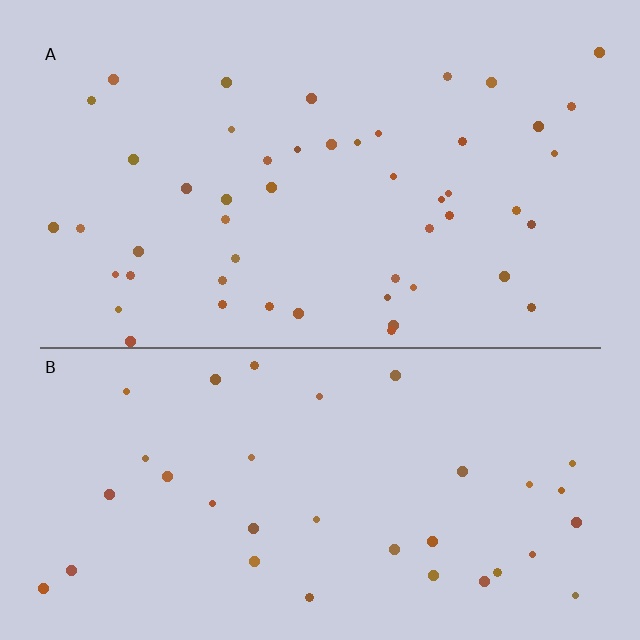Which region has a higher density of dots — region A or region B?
A (the top).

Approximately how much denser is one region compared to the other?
Approximately 1.4× — region A over region B.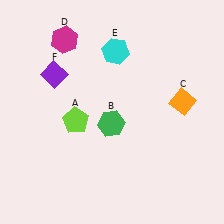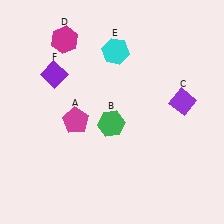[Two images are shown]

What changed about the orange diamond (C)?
In Image 1, C is orange. In Image 2, it changed to purple.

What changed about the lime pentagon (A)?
In Image 1, A is lime. In Image 2, it changed to magenta.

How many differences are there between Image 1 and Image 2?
There are 2 differences between the two images.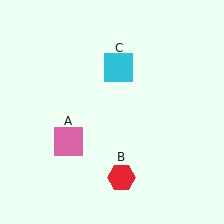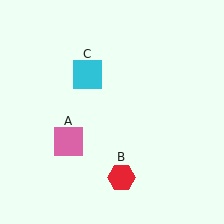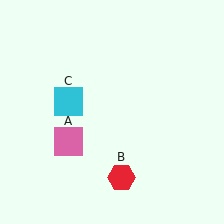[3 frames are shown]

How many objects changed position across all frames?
1 object changed position: cyan square (object C).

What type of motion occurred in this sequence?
The cyan square (object C) rotated counterclockwise around the center of the scene.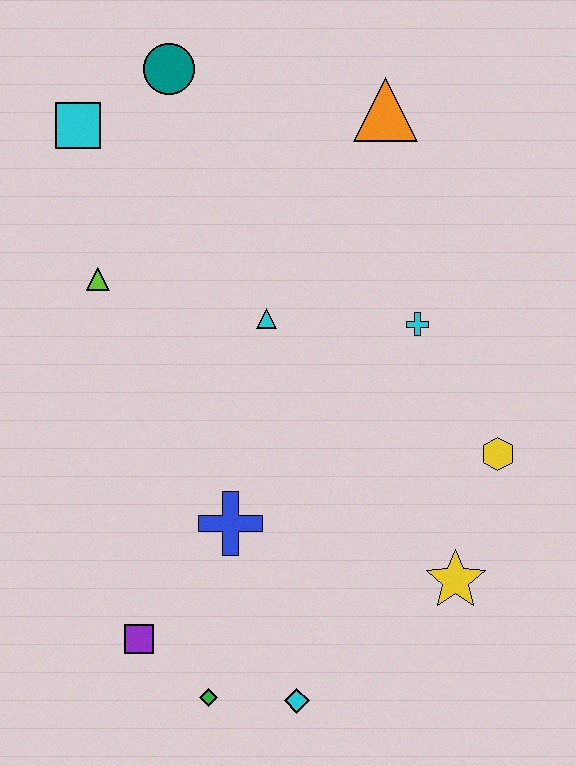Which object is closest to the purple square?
The green diamond is closest to the purple square.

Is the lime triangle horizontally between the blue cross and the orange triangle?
No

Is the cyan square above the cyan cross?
Yes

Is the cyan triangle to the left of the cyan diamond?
Yes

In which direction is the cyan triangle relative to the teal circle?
The cyan triangle is below the teal circle.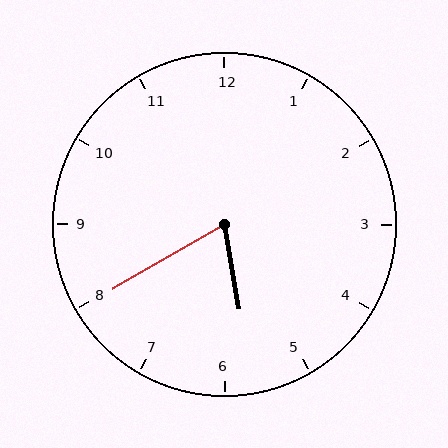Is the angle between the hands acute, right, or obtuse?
It is acute.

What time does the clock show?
5:40.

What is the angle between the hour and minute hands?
Approximately 70 degrees.